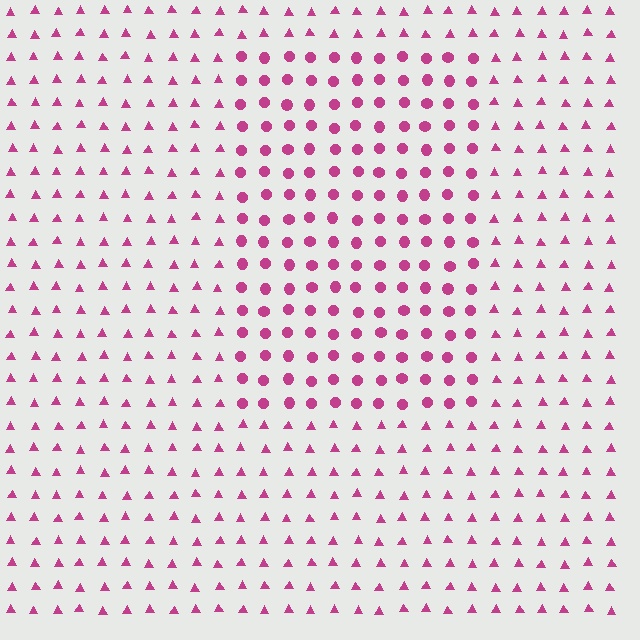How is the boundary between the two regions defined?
The boundary is defined by a change in element shape: circles inside vs. triangles outside. All elements share the same color and spacing.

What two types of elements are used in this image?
The image uses circles inside the rectangle region and triangles outside it.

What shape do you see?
I see a rectangle.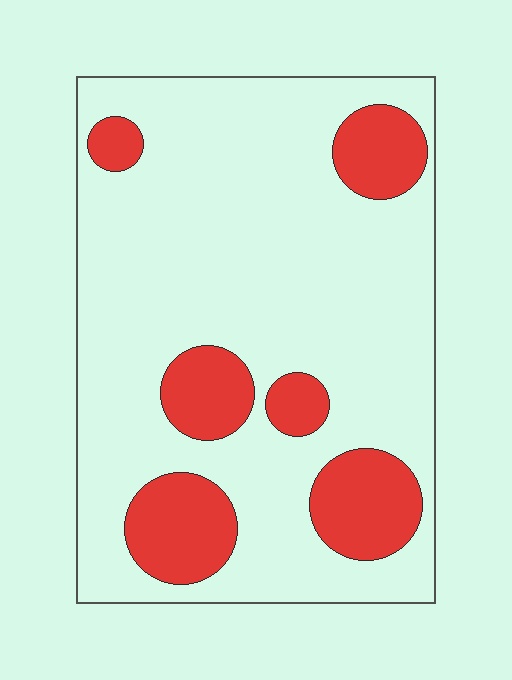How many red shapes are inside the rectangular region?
6.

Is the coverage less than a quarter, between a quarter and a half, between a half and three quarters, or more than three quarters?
Less than a quarter.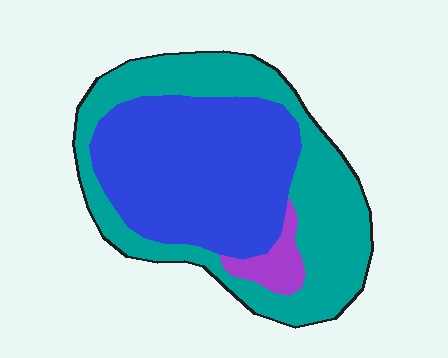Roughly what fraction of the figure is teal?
Teal takes up about one half (1/2) of the figure.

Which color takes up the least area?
Purple, at roughly 5%.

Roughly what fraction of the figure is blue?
Blue covers roughly 45% of the figure.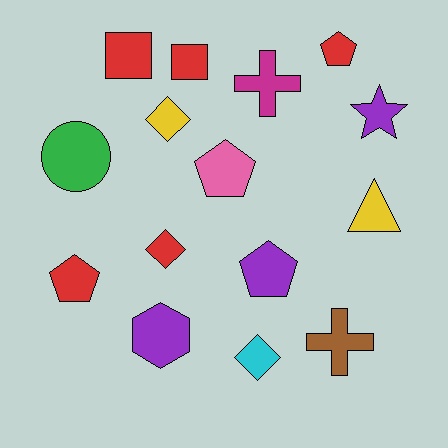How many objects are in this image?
There are 15 objects.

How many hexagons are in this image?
There is 1 hexagon.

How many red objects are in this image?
There are 5 red objects.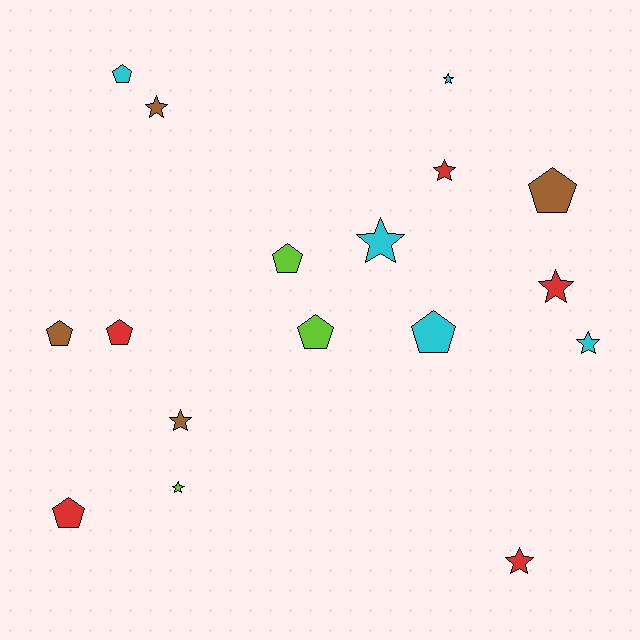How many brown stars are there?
There are 2 brown stars.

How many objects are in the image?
There are 17 objects.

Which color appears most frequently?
Red, with 5 objects.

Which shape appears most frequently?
Star, with 9 objects.